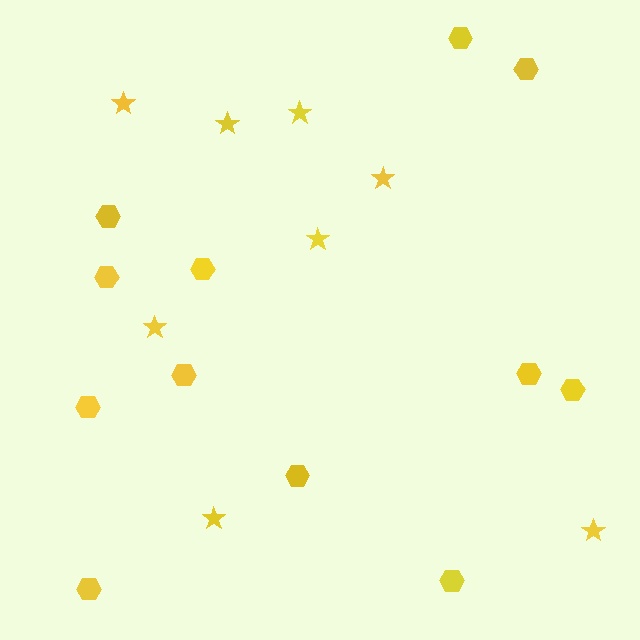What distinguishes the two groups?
There are 2 groups: one group of hexagons (12) and one group of stars (8).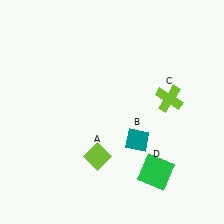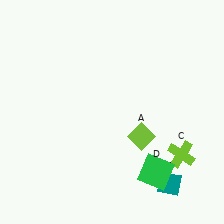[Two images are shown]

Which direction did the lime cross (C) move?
The lime cross (C) moved down.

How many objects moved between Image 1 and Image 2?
3 objects moved between the two images.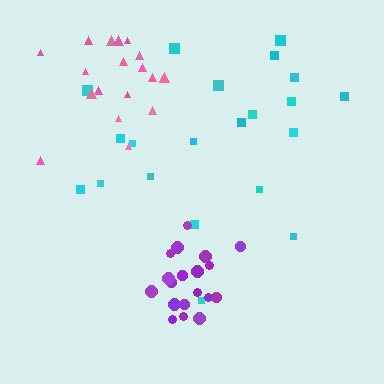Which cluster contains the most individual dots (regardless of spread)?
Cyan (21).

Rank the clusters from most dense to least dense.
purple, pink, cyan.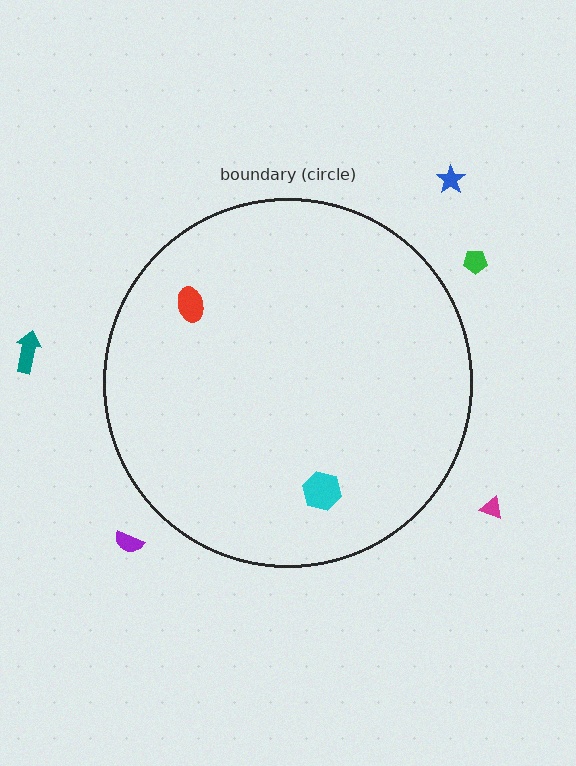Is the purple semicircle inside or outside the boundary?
Outside.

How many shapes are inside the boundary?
2 inside, 5 outside.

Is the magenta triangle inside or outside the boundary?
Outside.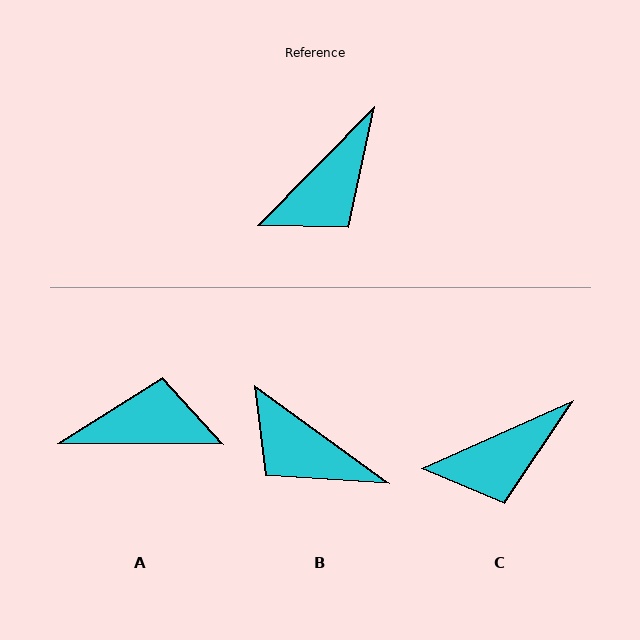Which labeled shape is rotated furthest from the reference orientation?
A, about 134 degrees away.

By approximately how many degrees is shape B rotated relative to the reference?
Approximately 82 degrees clockwise.